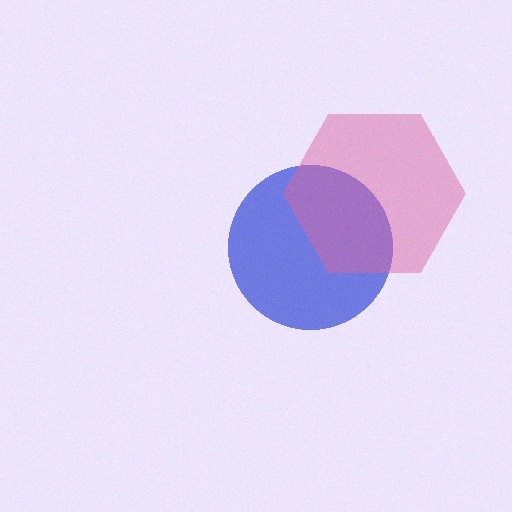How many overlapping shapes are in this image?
There are 2 overlapping shapes in the image.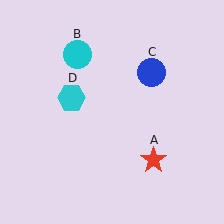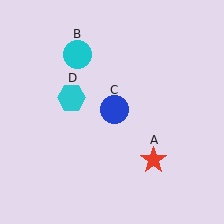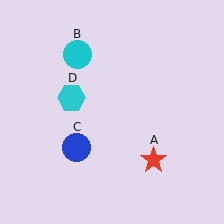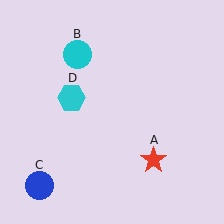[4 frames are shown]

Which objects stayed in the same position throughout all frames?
Red star (object A) and cyan circle (object B) and cyan hexagon (object D) remained stationary.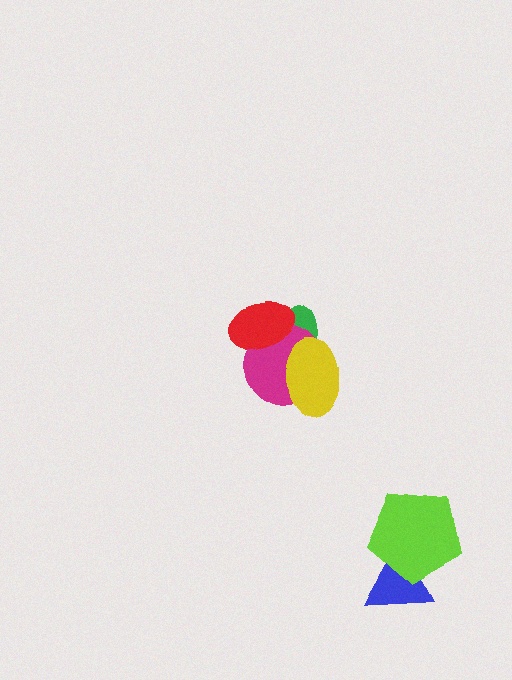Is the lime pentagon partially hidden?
No, no other shape covers it.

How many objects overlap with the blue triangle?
1 object overlaps with the blue triangle.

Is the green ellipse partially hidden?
Yes, it is partially covered by another shape.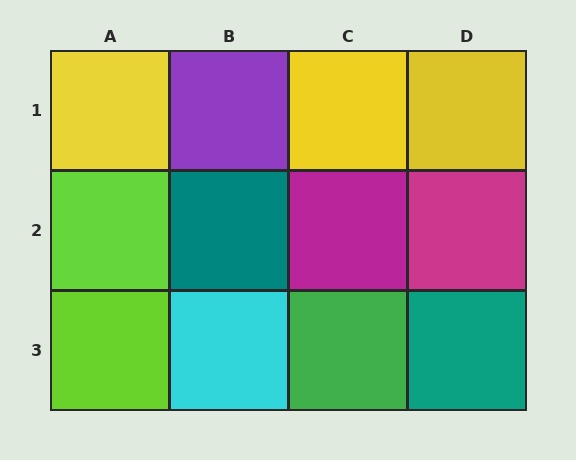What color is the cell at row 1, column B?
Purple.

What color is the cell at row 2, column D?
Magenta.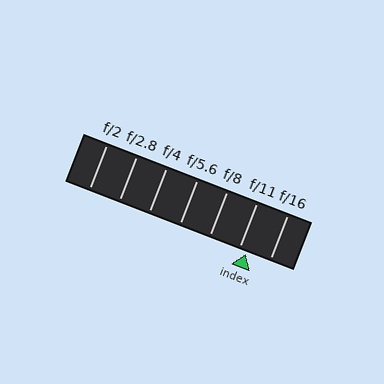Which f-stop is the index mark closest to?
The index mark is closest to f/11.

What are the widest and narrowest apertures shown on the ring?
The widest aperture shown is f/2 and the narrowest is f/16.